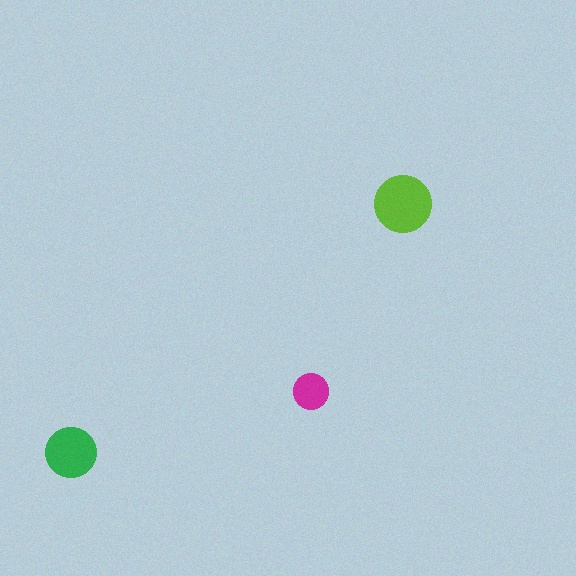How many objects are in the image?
There are 3 objects in the image.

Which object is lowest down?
The green circle is bottommost.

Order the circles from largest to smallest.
the lime one, the green one, the magenta one.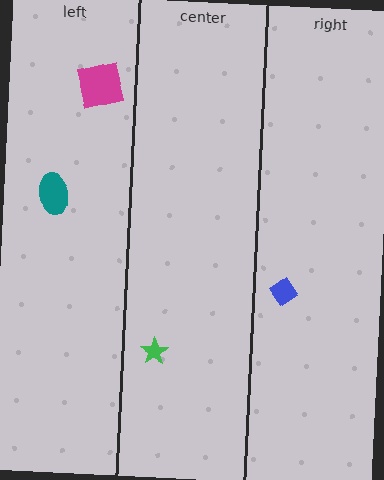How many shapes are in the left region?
2.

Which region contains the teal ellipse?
The left region.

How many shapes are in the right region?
1.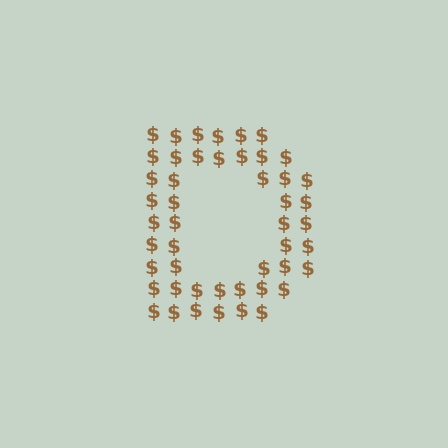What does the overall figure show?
The overall figure shows the letter D.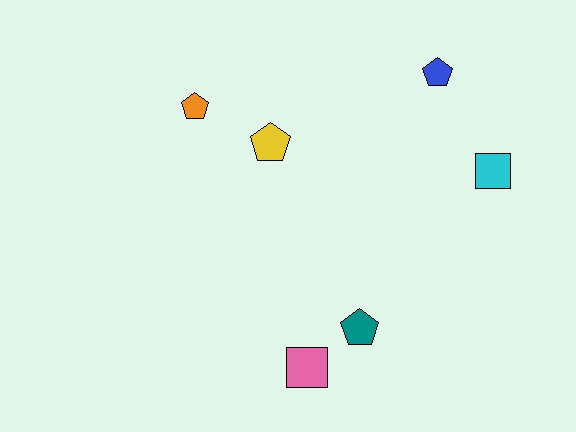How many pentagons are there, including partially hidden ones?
There are 4 pentagons.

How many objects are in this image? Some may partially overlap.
There are 6 objects.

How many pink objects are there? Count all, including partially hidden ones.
There is 1 pink object.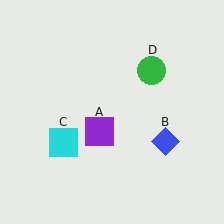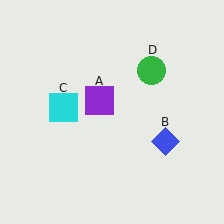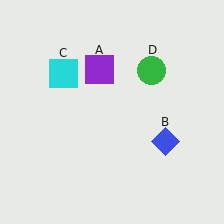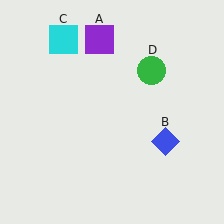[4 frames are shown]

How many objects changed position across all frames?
2 objects changed position: purple square (object A), cyan square (object C).